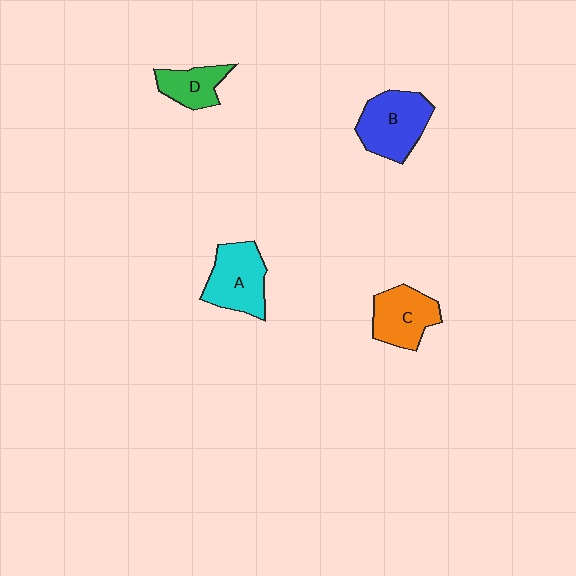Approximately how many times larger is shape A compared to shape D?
Approximately 1.6 times.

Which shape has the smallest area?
Shape D (green).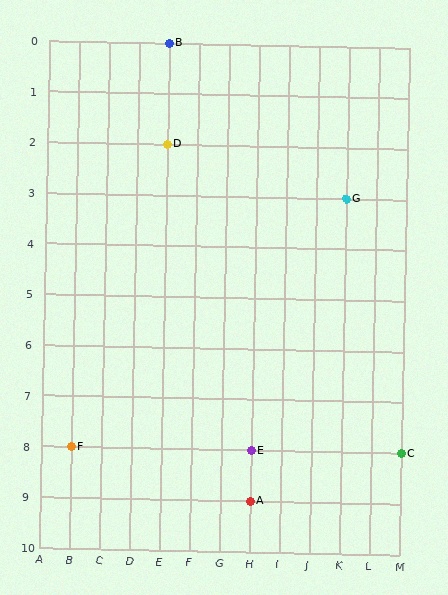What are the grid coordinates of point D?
Point D is at grid coordinates (E, 2).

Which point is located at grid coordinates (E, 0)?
Point B is at (E, 0).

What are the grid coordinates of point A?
Point A is at grid coordinates (H, 9).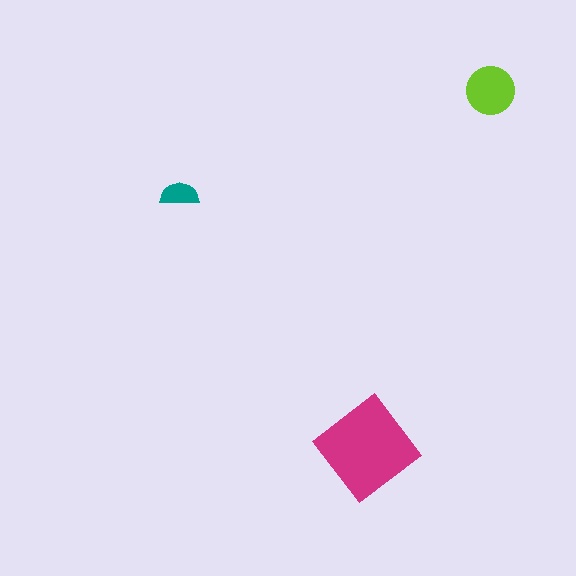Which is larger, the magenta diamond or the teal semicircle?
The magenta diamond.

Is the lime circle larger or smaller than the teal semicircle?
Larger.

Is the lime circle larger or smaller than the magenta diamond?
Smaller.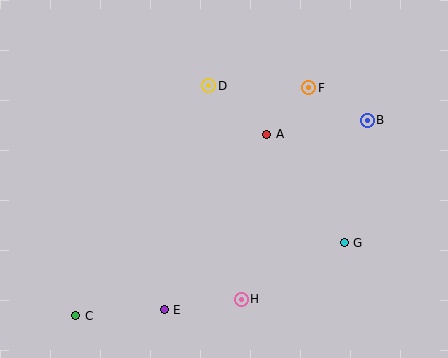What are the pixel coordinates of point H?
Point H is at (241, 299).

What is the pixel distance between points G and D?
The distance between G and D is 207 pixels.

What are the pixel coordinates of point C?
Point C is at (76, 316).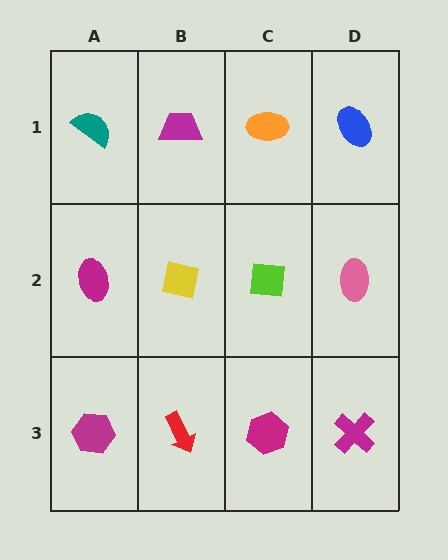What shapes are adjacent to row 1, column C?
A lime square (row 2, column C), a magenta trapezoid (row 1, column B), a blue ellipse (row 1, column D).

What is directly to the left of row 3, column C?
A red arrow.